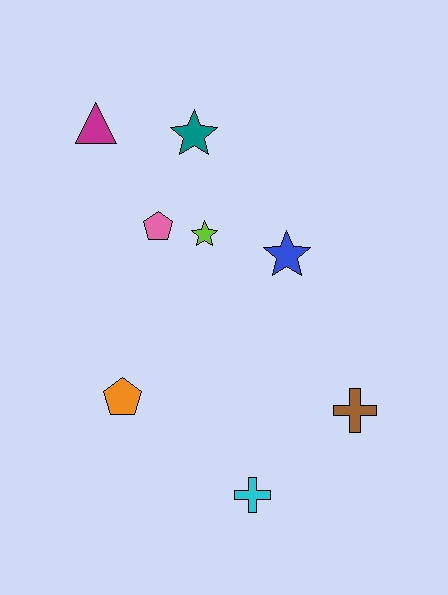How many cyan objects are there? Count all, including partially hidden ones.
There is 1 cyan object.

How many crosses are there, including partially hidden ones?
There are 2 crosses.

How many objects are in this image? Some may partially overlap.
There are 8 objects.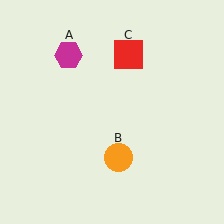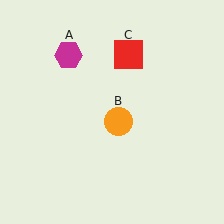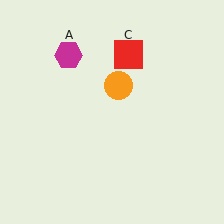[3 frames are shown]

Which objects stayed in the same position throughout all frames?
Magenta hexagon (object A) and red square (object C) remained stationary.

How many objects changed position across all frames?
1 object changed position: orange circle (object B).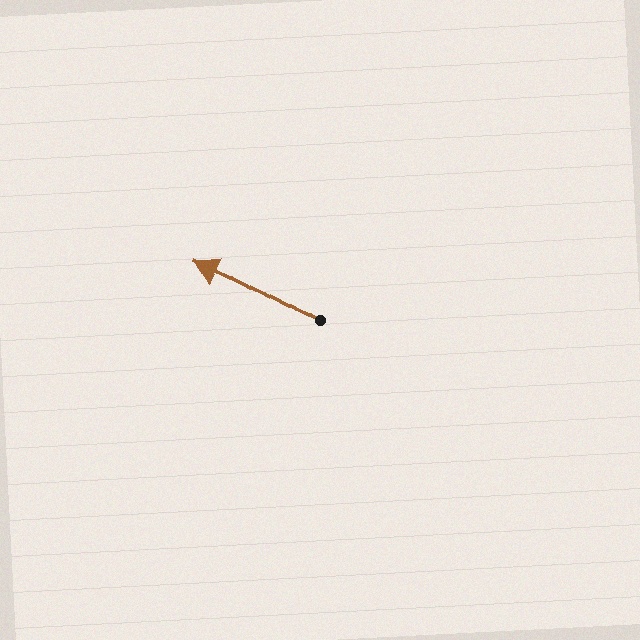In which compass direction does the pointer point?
Northwest.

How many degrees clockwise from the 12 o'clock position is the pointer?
Approximately 298 degrees.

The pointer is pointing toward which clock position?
Roughly 10 o'clock.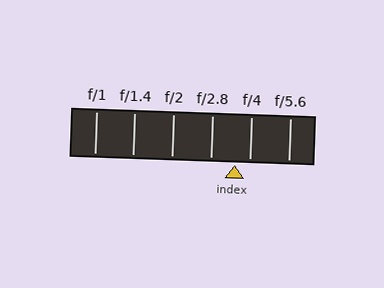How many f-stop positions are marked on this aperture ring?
There are 6 f-stop positions marked.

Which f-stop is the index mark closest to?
The index mark is closest to f/4.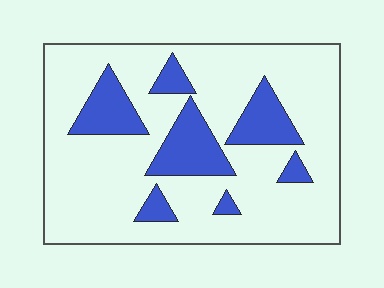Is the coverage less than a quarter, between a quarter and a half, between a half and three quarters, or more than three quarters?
Less than a quarter.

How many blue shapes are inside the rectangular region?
7.